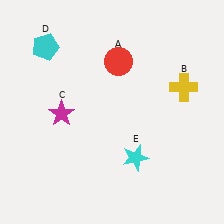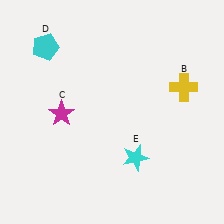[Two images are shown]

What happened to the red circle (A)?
The red circle (A) was removed in Image 2. It was in the top-right area of Image 1.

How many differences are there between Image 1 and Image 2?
There is 1 difference between the two images.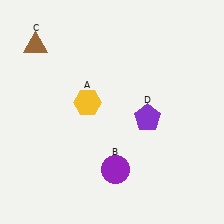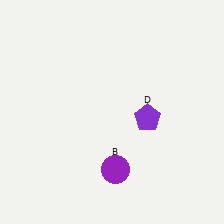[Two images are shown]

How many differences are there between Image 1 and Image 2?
There are 2 differences between the two images.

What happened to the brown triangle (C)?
The brown triangle (C) was removed in Image 2. It was in the top-left area of Image 1.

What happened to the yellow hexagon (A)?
The yellow hexagon (A) was removed in Image 2. It was in the top-left area of Image 1.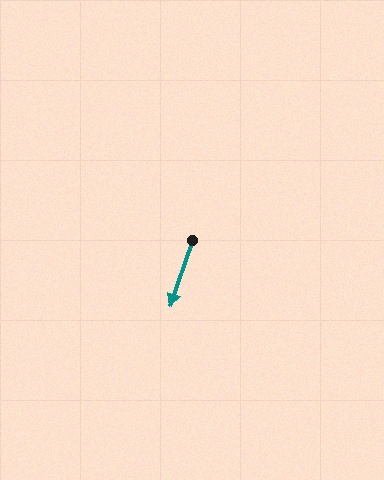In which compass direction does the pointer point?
South.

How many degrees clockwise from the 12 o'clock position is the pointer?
Approximately 199 degrees.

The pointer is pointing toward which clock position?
Roughly 7 o'clock.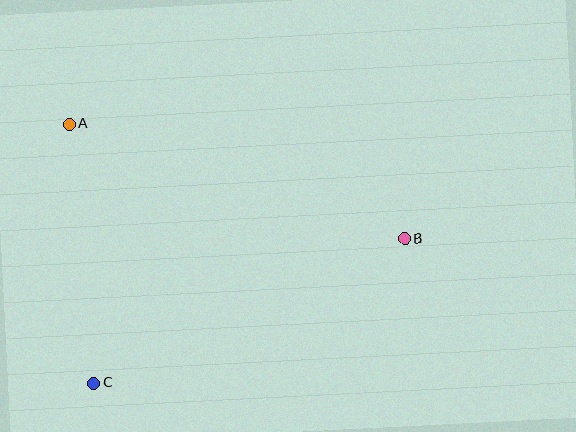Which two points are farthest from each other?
Points A and B are farthest from each other.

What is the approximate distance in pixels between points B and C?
The distance between B and C is approximately 343 pixels.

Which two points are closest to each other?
Points A and C are closest to each other.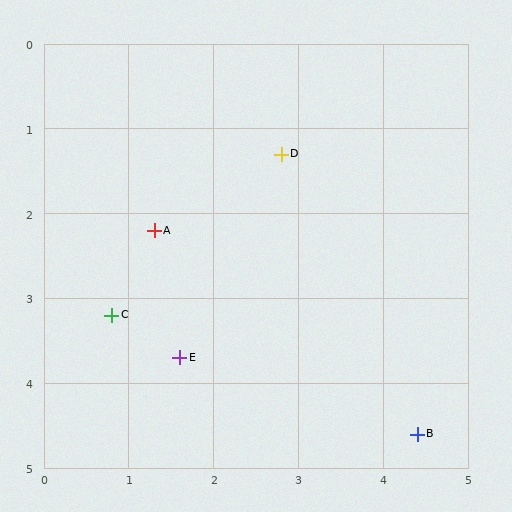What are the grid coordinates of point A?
Point A is at approximately (1.3, 2.2).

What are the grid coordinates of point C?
Point C is at approximately (0.8, 3.2).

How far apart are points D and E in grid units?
Points D and E are about 2.7 grid units apart.